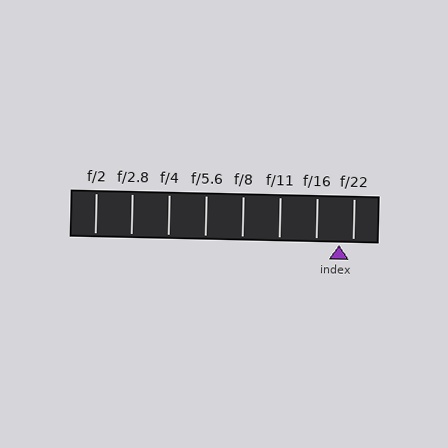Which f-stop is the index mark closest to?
The index mark is closest to f/22.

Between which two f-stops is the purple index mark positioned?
The index mark is between f/16 and f/22.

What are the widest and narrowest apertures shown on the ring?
The widest aperture shown is f/2 and the narrowest is f/22.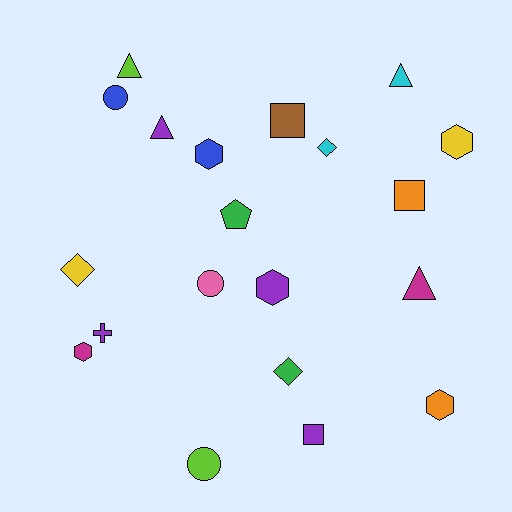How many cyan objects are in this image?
There are 2 cyan objects.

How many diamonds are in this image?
There are 3 diamonds.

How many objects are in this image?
There are 20 objects.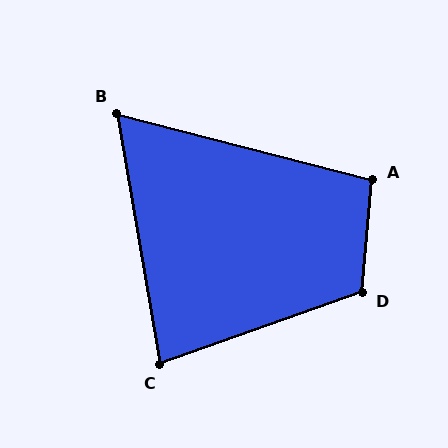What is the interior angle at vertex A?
Approximately 100 degrees (obtuse).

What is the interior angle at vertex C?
Approximately 80 degrees (acute).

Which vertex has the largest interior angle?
D, at approximately 114 degrees.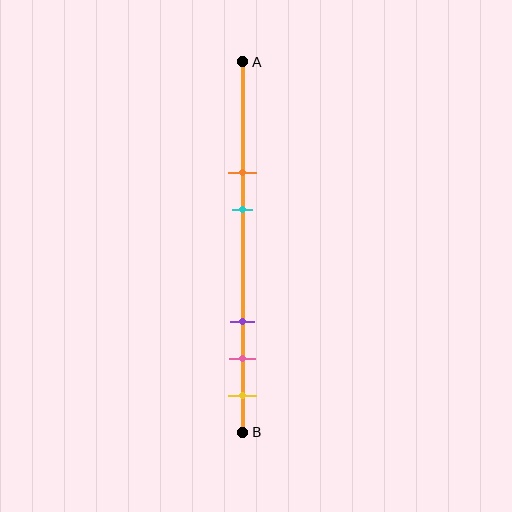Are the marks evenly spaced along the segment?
No, the marks are not evenly spaced.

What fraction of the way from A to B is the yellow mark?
The yellow mark is approximately 90% (0.9) of the way from A to B.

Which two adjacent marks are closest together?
The pink and yellow marks are the closest adjacent pair.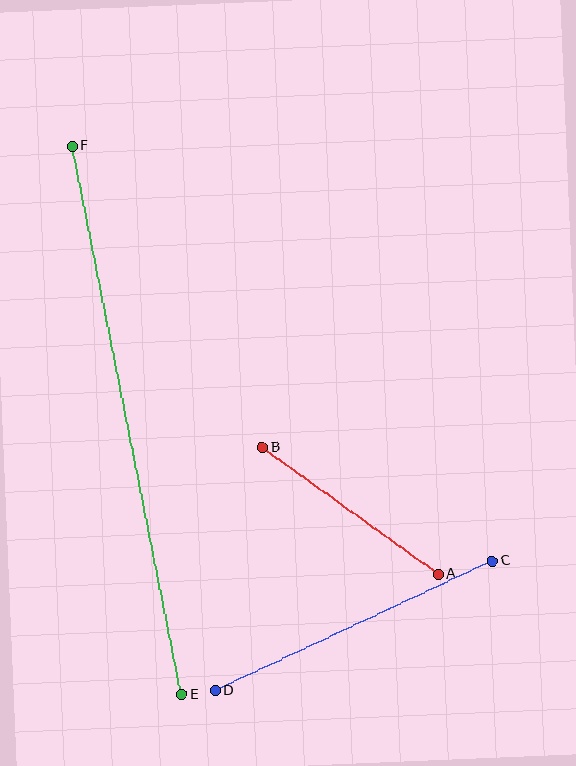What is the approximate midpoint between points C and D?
The midpoint is at approximately (354, 626) pixels.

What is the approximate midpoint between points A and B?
The midpoint is at approximately (350, 511) pixels.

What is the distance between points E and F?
The distance is approximately 559 pixels.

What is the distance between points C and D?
The distance is approximately 306 pixels.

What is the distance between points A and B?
The distance is approximately 217 pixels.